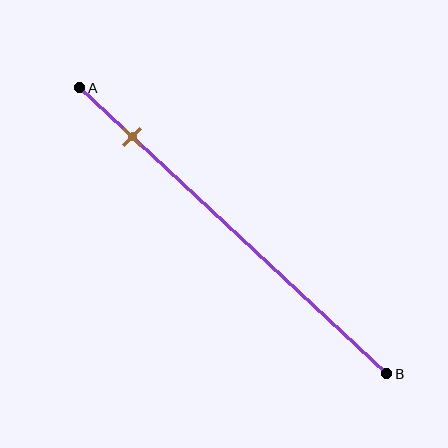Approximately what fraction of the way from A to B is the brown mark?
The brown mark is approximately 15% of the way from A to B.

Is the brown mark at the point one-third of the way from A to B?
No, the mark is at about 15% from A, not at the 33% one-third point.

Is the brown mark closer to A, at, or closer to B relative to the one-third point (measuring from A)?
The brown mark is closer to point A than the one-third point of segment AB.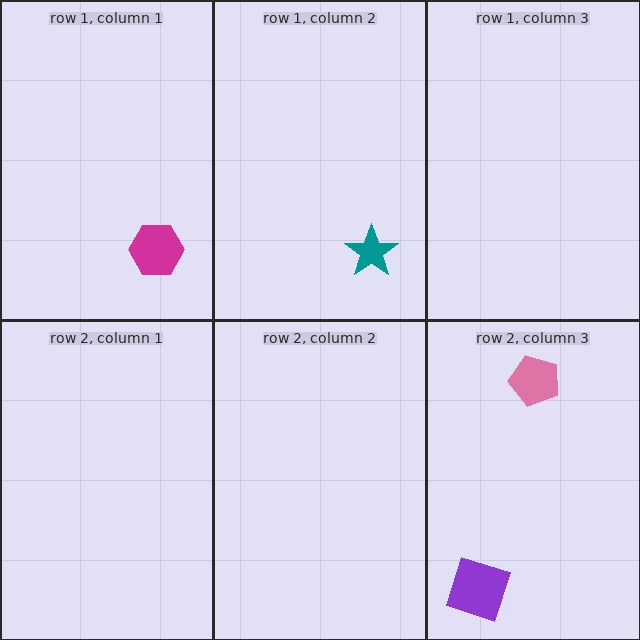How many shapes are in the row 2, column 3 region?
2.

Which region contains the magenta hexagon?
The row 1, column 1 region.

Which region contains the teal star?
The row 1, column 2 region.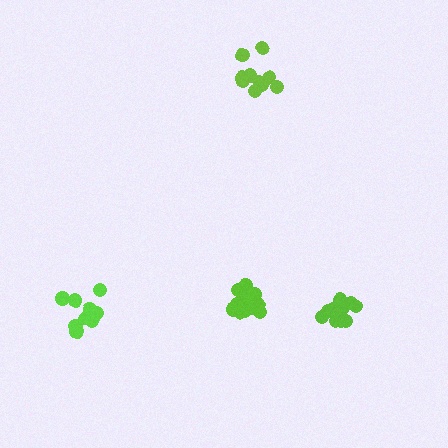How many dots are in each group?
Group 1: 13 dots, Group 2: 11 dots, Group 3: 11 dots, Group 4: 13 dots (48 total).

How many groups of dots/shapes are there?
There are 4 groups.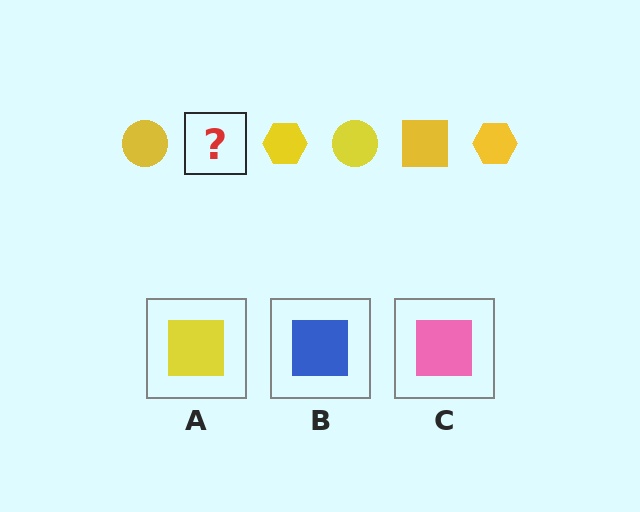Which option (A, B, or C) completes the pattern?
A.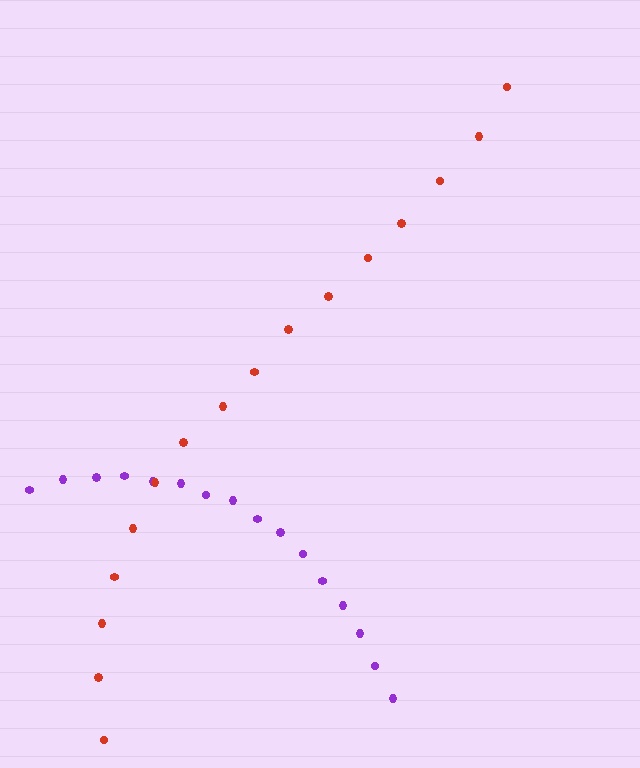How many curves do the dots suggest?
There are 2 distinct paths.